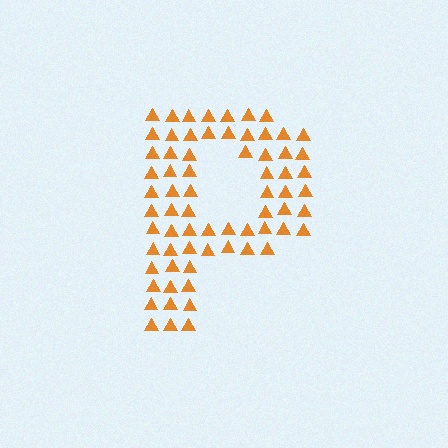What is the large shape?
The large shape is the letter P.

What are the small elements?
The small elements are triangles.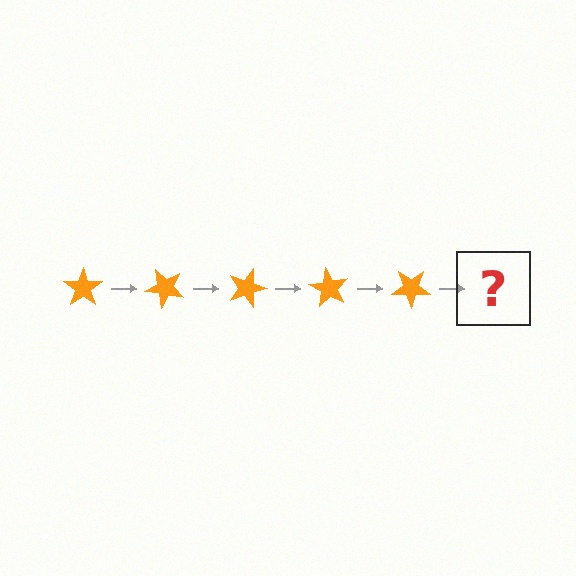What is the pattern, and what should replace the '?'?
The pattern is that the star rotates 45 degrees each step. The '?' should be an orange star rotated 225 degrees.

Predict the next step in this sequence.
The next step is an orange star rotated 225 degrees.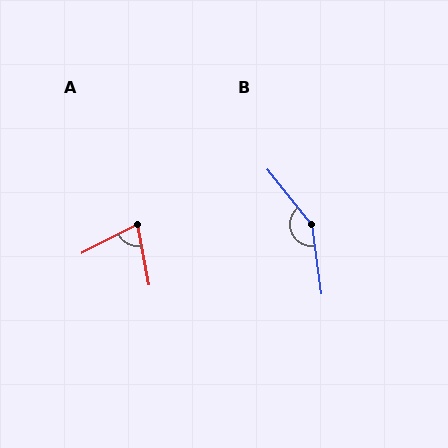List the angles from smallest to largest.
A (74°), B (149°).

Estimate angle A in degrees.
Approximately 74 degrees.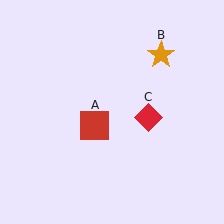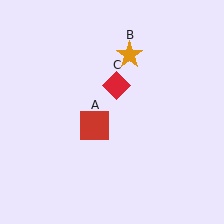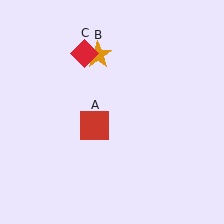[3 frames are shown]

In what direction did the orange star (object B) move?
The orange star (object B) moved left.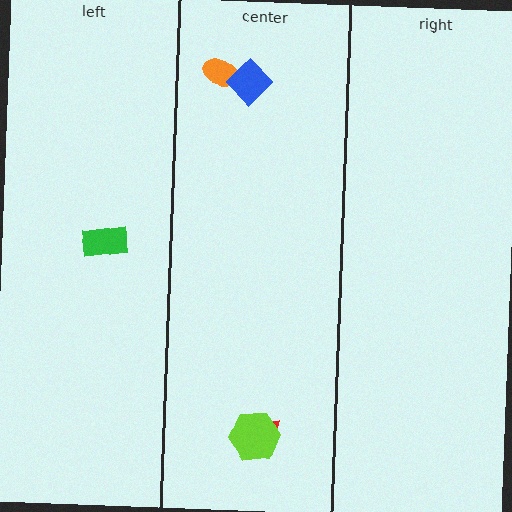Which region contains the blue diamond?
The center region.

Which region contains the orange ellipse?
The center region.